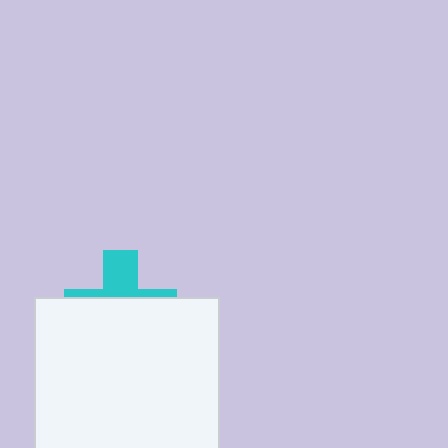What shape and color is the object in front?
The object in front is a white rectangle.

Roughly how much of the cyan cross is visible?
A small part of it is visible (roughly 35%).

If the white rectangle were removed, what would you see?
You would see the complete cyan cross.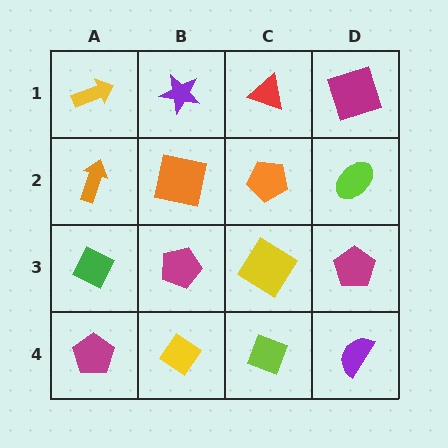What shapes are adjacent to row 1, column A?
An orange arrow (row 2, column A), a purple star (row 1, column B).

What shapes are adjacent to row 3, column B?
An orange square (row 2, column B), a yellow diamond (row 4, column B), a green diamond (row 3, column A), a yellow diamond (row 3, column C).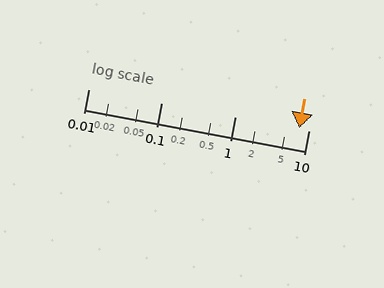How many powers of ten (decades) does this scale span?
The scale spans 3 decades, from 0.01 to 10.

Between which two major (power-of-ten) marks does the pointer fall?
The pointer is between 1 and 10.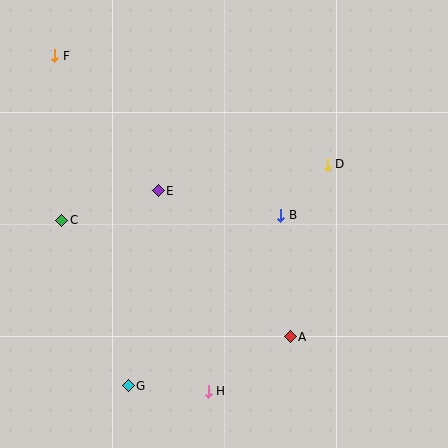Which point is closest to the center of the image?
Point B at (281, 215) is closest to the center.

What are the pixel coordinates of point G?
Point G is at (128, 386).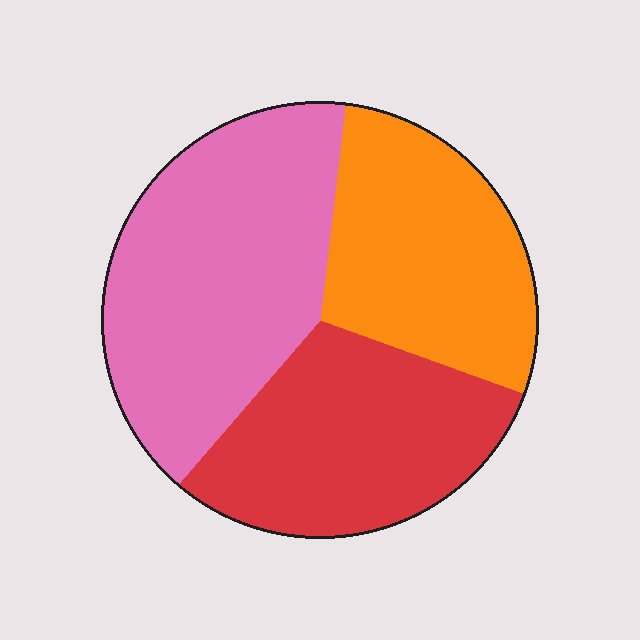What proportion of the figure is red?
Red covers about 30% of the figure.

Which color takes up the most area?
Pink, at roughly 40%.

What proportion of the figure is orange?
Orange takes up about one quarter (1/4) of the figure.